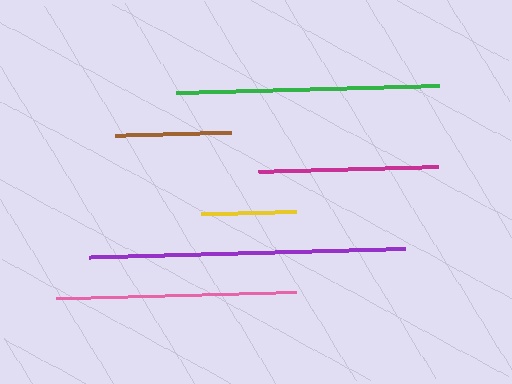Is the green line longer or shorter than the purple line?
The purple line is longer than the green line.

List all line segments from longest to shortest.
From longest to shortest: purple, green, pink, magenta, brown, yellow.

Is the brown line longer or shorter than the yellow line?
The brown line is longer than the yellow line.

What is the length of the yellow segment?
The yellow segment is approximately 95 pixels long.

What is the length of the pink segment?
The pink segment is approximately 241 pixels long.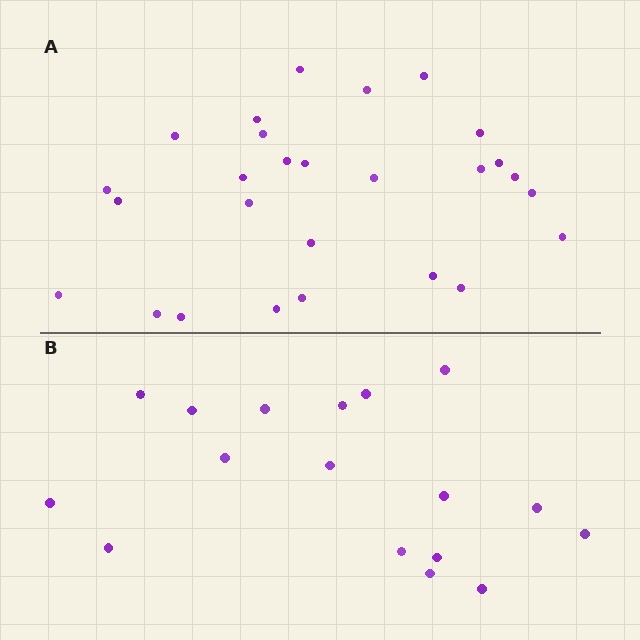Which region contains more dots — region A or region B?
Region A (the top region) has more dots.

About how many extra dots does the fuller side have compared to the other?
Region A has roughly 10 or so more dots than region B.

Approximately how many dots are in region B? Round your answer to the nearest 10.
About 20 dots. (The exact count is 17, which rounds to 20.)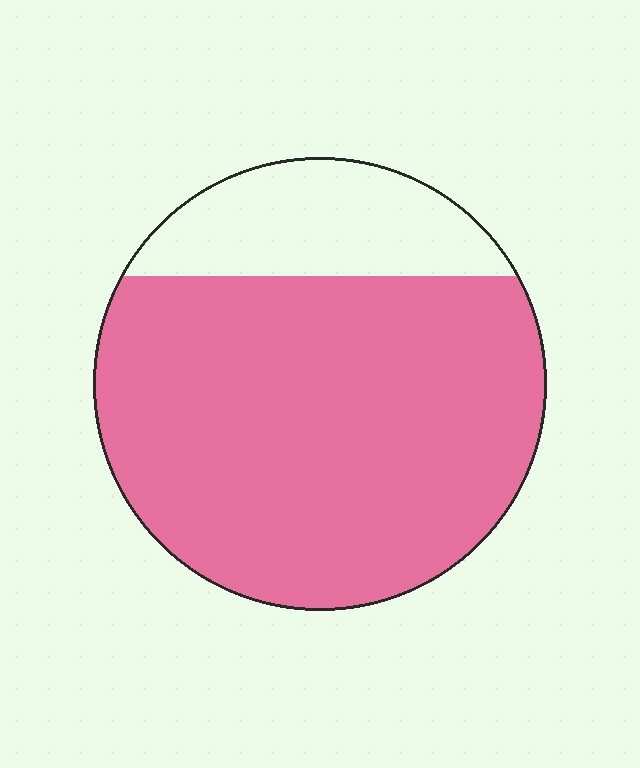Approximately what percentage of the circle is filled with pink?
Approximately 80%.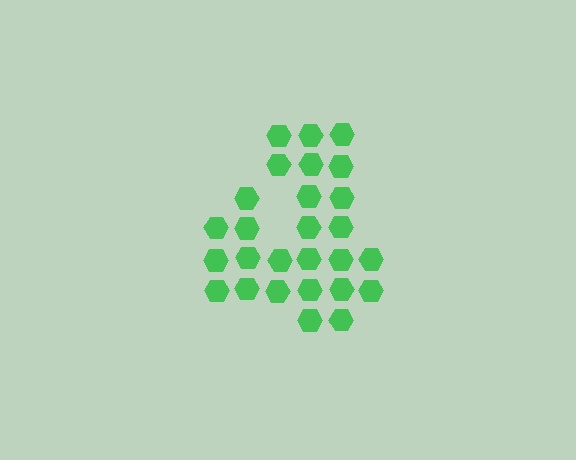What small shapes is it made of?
It is made of small hexagons.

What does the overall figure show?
The overall figure shows the digit 4.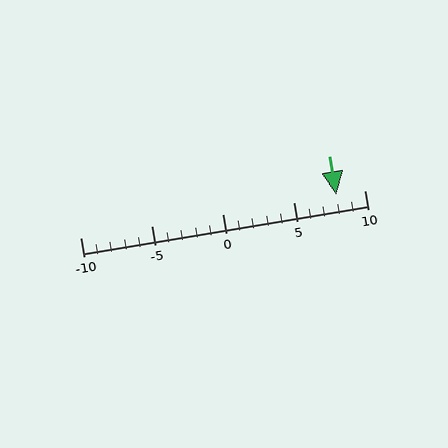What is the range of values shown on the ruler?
The ruler shows values from -10 to 10.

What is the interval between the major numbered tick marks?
The major tick marks are spaced 5 units apart.